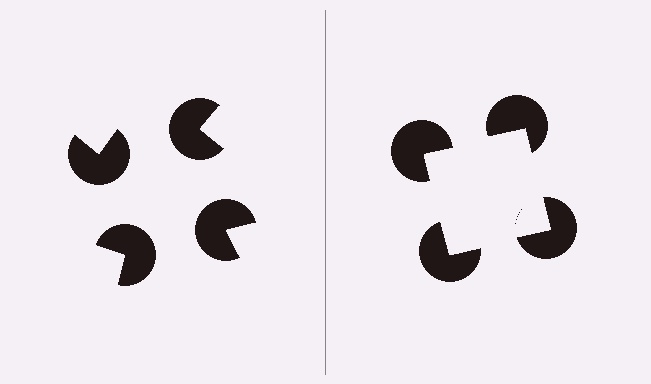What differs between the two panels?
The pac-man discs are positioned identically on both sides; only the wedge orientations differ. On the right they align to a square; on the left they are misaligned.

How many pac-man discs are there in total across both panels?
8 — 4 on each side.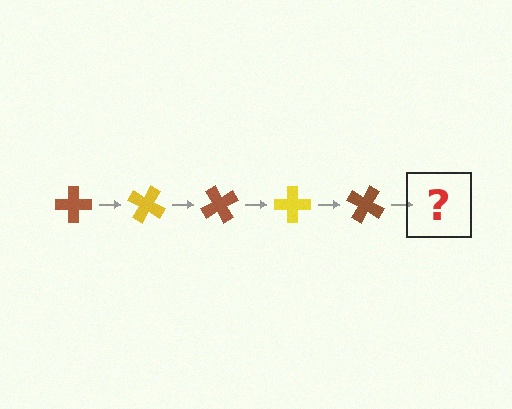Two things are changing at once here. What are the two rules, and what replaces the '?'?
The two rules are that it rotates 30 degrees each step and the color cycles through brown and yellow. The '?' should be a yellow cross, rotated 150 degrees from the start.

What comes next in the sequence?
The next element should be a yellow cross, rotated 150 degrees from the start.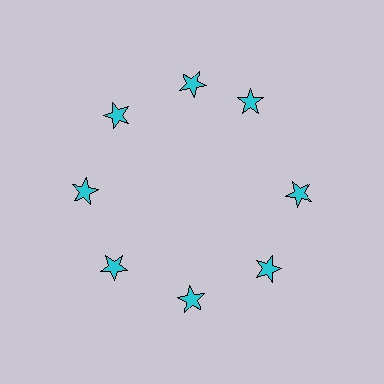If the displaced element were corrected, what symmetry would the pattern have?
It would have 8-fold rotational symmetry — the pattern would map onto itself every 45 degrees.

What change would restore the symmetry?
The symmetry would be restored by rotating it back into even spacing with its neighbors so that all 8 stars sit at equal angles and equal distance from the center.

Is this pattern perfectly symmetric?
No. The 8 cyan stars are arranged in a ring, but one element near the 2 o'clock position is rotated out of alignment along the ring, breaking the 8-fold rotational symmetry.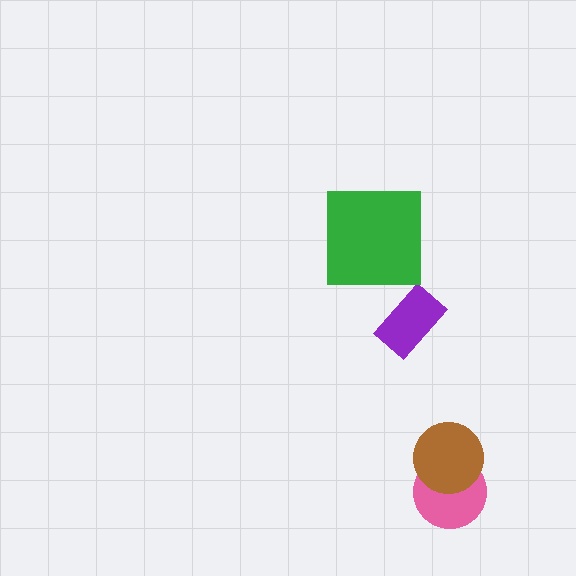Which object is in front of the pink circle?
The brown circle is in front of the pink circle.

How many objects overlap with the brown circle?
1 object overlaps with the brown circle.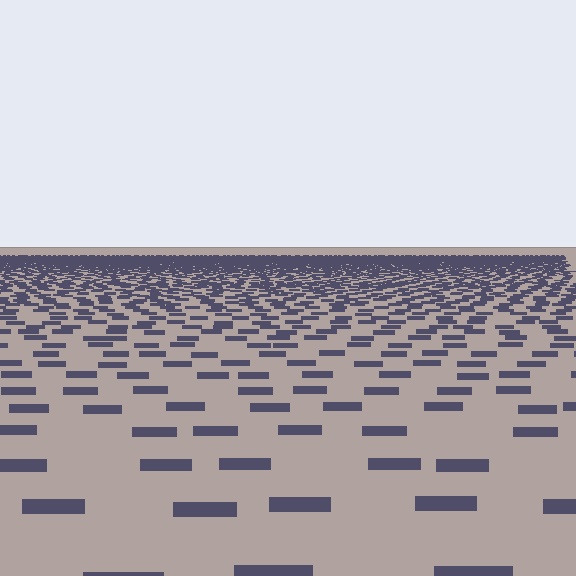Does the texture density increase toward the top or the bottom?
Density increases toward the top.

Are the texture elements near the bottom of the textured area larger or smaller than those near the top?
Larger. Near the bottom, elements are closer to the viewer and appear at a bigger on-screen size.